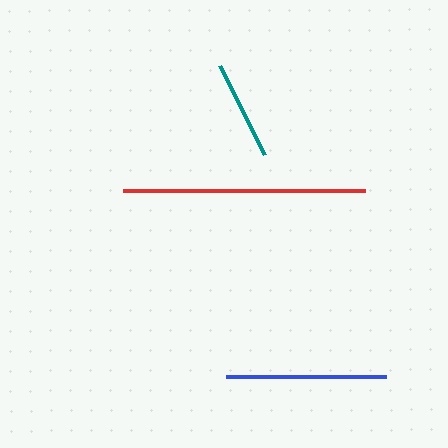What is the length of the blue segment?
The blue segment is approximately 161 pixels long.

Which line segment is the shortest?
The teal line is the shortest at approximately 100 pixels.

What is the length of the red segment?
The red segment is approximately 242 pixels long.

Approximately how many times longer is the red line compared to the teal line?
The red line is approximately 2.4 times the length of the teal line.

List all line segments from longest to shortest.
From longest to shortest: red, blue, teal.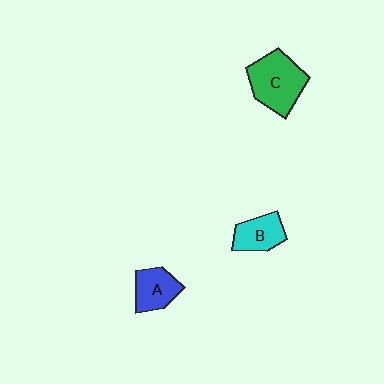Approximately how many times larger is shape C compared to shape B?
Approximately 1.7 times.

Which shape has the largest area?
Shape C (green).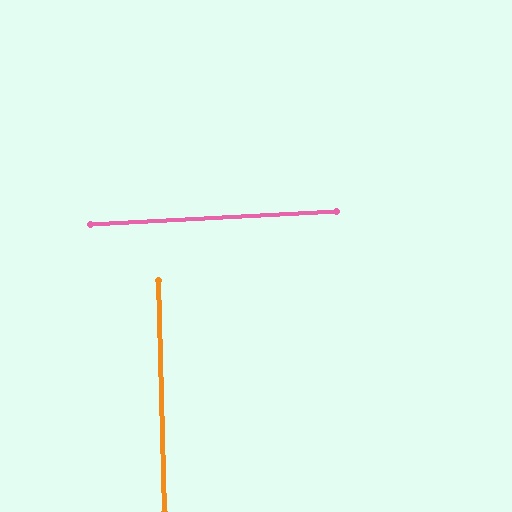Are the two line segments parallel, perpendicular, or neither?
Perpendicular — they meet at approximately 88°.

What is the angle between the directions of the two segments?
Approximately 88 degrees.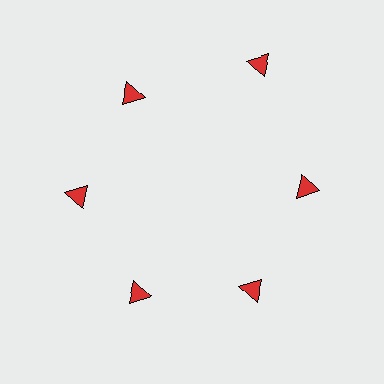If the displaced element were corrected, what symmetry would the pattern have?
It would have 6-fold rotational symmetry — the pattern would map onto itself every 60 degrees.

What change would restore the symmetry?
The symmetry would be restored by moving it inward, back onto the ring so that all 6 triangles sit at equal angles and equal distance from the center.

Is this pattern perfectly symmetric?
No. The 6 red triangles are arranged in a ring, but one element near the 1 o'clock position is pushed outward from the center, breaking the 6-fold rotational symmetry.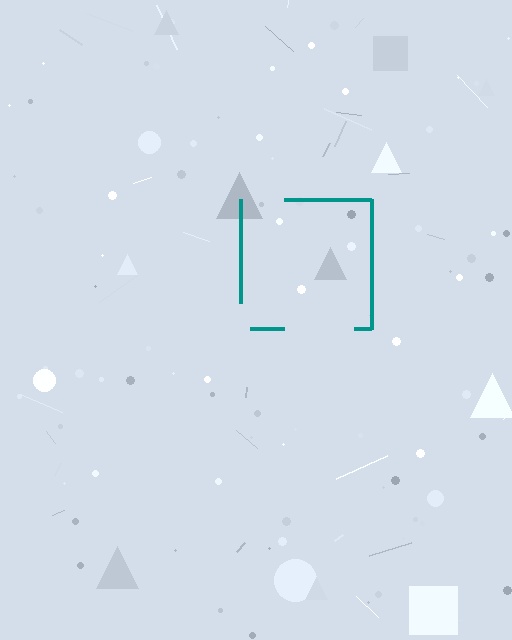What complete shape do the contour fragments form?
The contour fragments form a square.